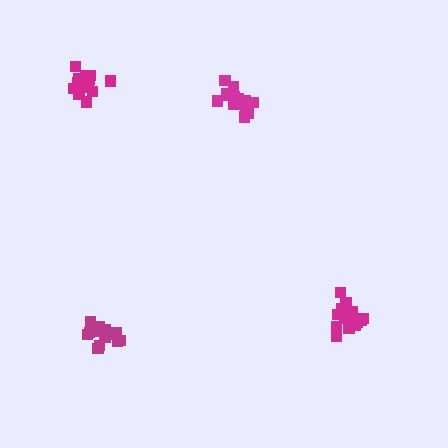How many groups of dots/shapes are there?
There are 4 groups.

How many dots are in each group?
Group 1: 16 dots, Group 2: 15 dots, Group 3: 18 dots, Group 4: 15 dots (64 total).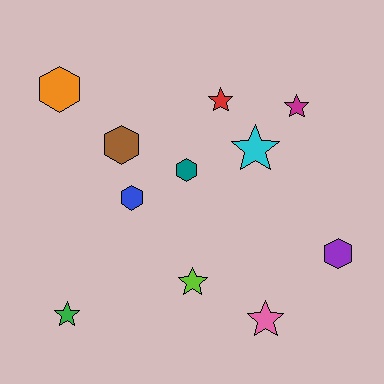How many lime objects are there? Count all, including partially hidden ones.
There is 1 lime object.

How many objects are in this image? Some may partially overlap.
There are 11 objects.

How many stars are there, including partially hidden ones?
There are 6 stars.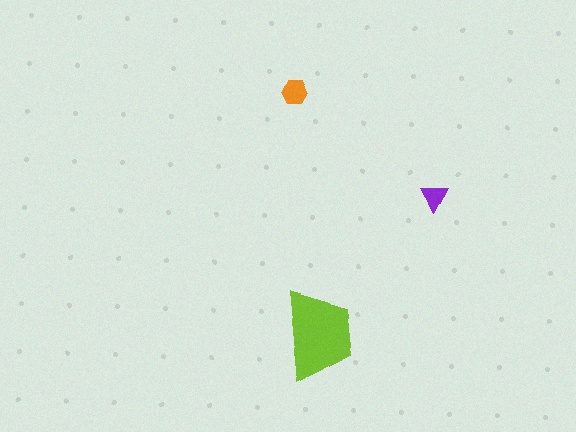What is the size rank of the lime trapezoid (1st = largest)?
1st.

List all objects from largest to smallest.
The lime trapezoid, the orange hexagon, the purple triangle.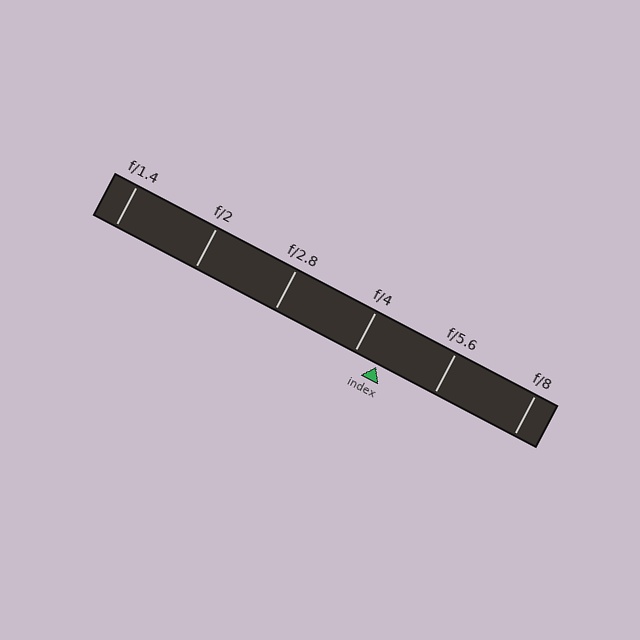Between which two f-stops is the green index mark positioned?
The index mark is between f/4 and f/5.6.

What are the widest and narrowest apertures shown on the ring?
The widest aperture shown is f/1.4 and the narrowest is f/8.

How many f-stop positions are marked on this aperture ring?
There are 6 f-stop positions marked.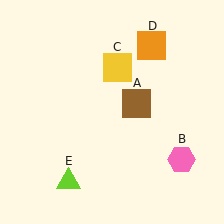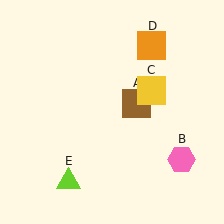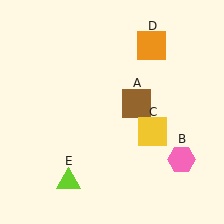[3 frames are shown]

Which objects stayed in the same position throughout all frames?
Brown square (object A) and pink hexagon (object B) and orange square (object D) and lime triangle (object E) remained stationary.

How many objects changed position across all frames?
1 object changed position: yellow square (object C).